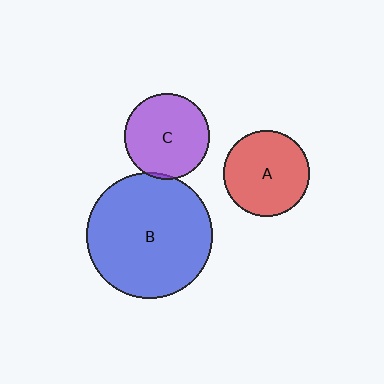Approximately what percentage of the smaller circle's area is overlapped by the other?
Approximately 5%.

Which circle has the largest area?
Circle B (blue).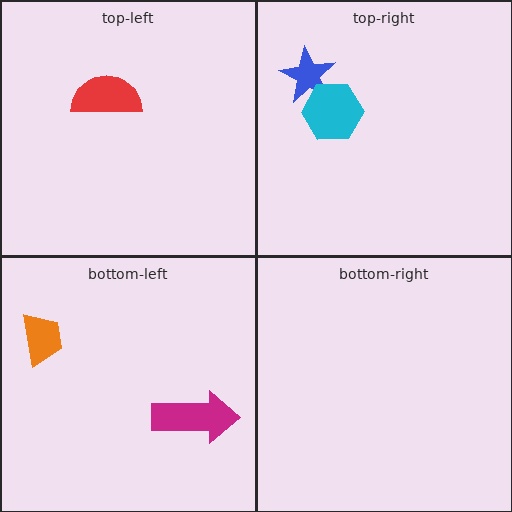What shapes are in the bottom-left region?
The magenta arrow, the orange trapezoid.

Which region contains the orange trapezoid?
The bottom-left region.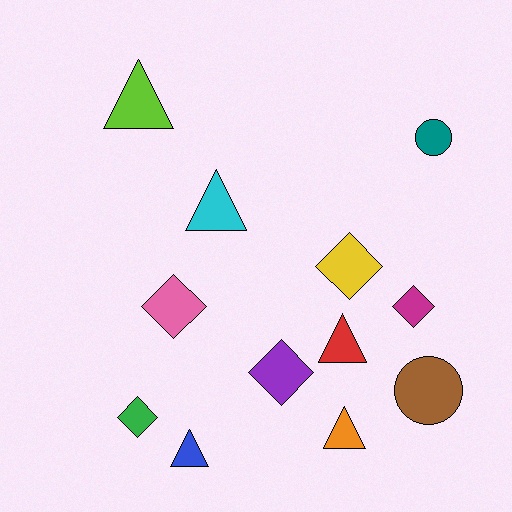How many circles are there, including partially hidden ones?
There are 2 circles.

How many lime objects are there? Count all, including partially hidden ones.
There is 1 lime object.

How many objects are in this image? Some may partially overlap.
There are 12 objects.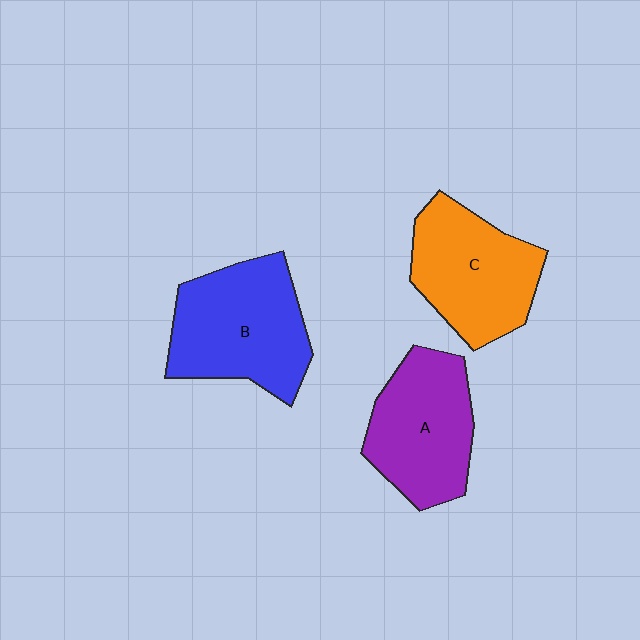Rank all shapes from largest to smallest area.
From largest to smallest: B (blue), C (orange), A (purple).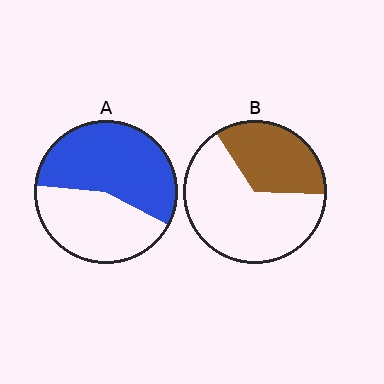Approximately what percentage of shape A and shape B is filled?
A is approximately 55% and B is approximately 35%.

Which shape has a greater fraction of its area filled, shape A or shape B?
Shape A.